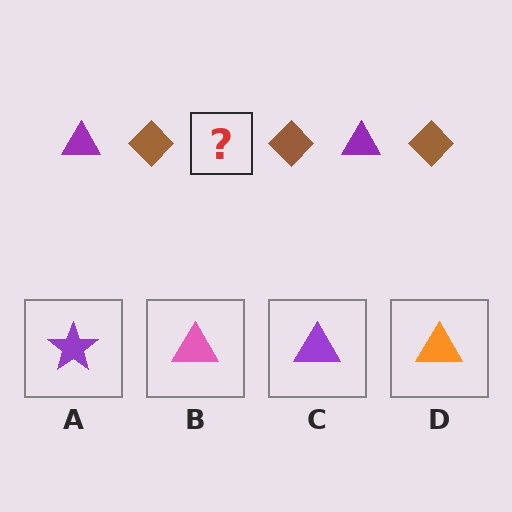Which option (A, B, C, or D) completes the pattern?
C.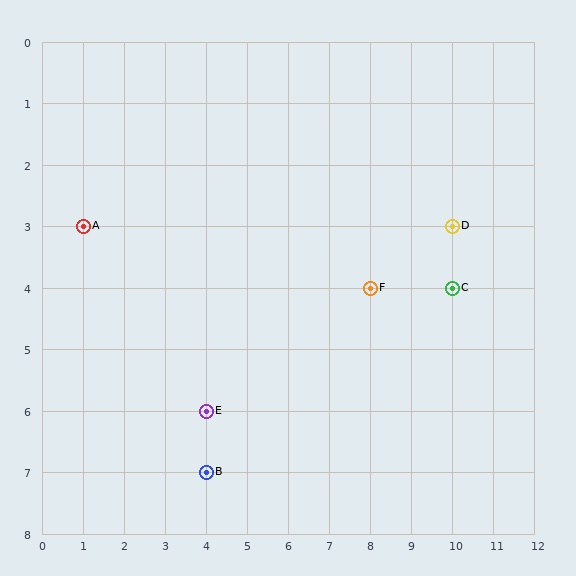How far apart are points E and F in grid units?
Points E and F are 4 columns and 2 rows apart (about 4.5 grid units diagonally).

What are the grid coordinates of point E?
Point E is at grid coordinates (4, 6).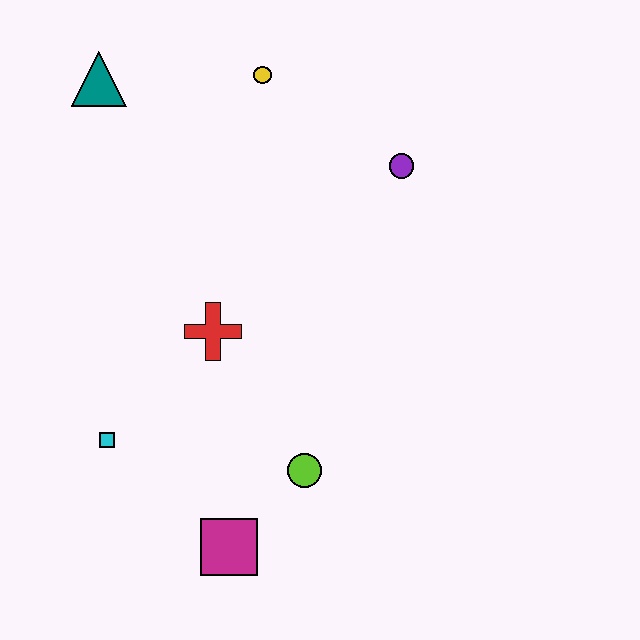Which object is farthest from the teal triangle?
The magenta square is farthest from the teal triangle.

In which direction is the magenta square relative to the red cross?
The magenta square is below the red cross.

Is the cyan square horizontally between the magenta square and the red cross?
No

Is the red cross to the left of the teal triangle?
No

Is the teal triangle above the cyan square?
Yes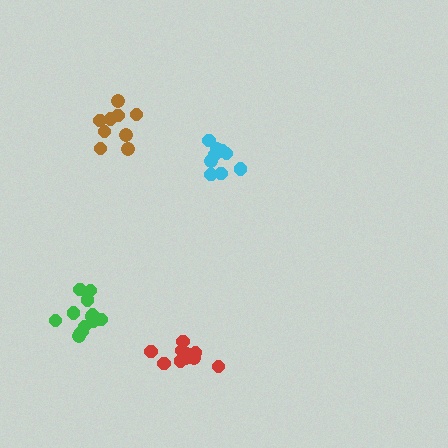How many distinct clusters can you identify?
There are 4 distinct clusters.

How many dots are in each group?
Group 1: 14 dots, Group 2: 11 dots, Group 3: 9 dots, Group 4: 9 dots (43 total).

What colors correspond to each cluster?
The clusters are colored: green, red, cyan, brown.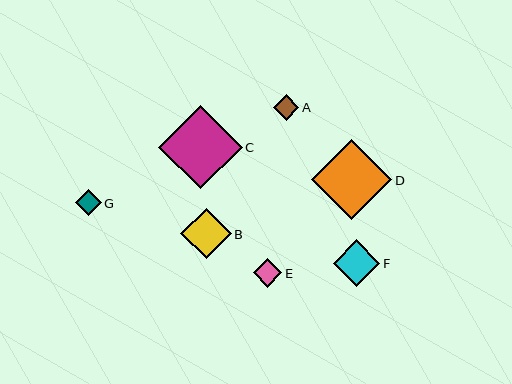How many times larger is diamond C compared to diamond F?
Diamond C is approximately 1.8 times the size of diamond F.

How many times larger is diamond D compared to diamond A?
Diamond D is approximately 3.2 times the size of diamond A.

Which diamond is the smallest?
Diamond A is the smallest with a size of approximately 25 pixels.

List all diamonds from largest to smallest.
From largest to smallest: C, D, B, F, E, G, A.